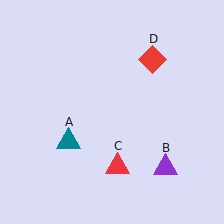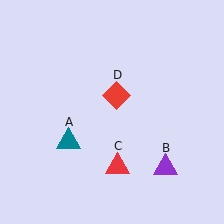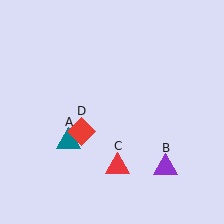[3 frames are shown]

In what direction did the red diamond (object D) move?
The red diamond (object D) moved down and to the left.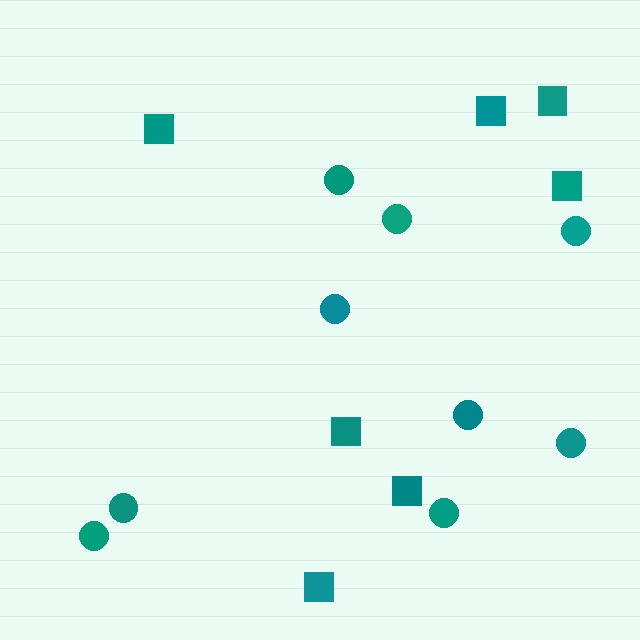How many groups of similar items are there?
There are 2 groups: one group of circles (9) and one group of squares (7).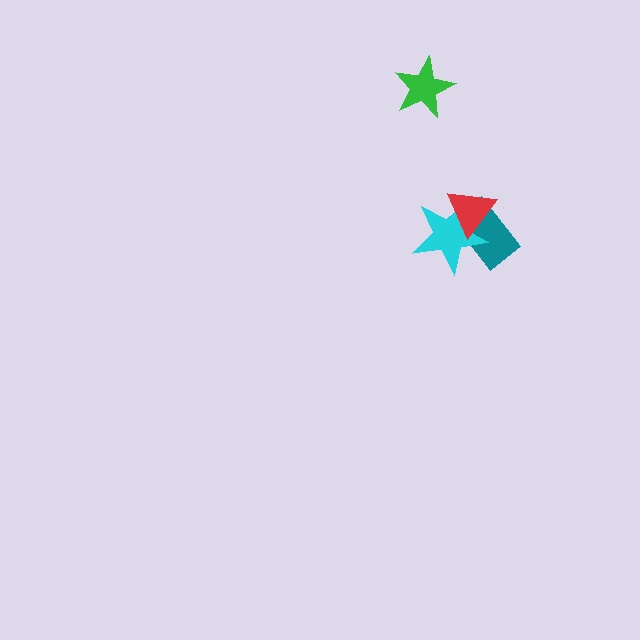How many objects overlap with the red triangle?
2 objects overlap with the red triangle.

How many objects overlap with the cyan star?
2 objects overlap with the cyan star.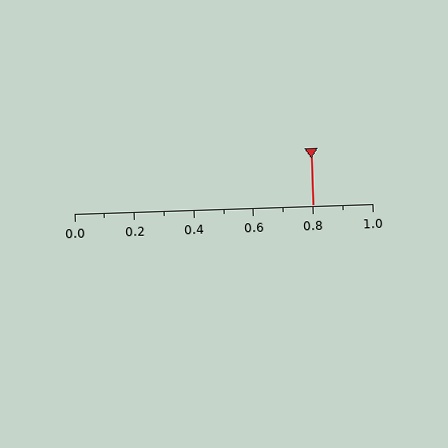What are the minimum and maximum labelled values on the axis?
The axis runs from 0.0 to 1.0.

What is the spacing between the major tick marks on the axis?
The major ticks are spaced 0.2 apart.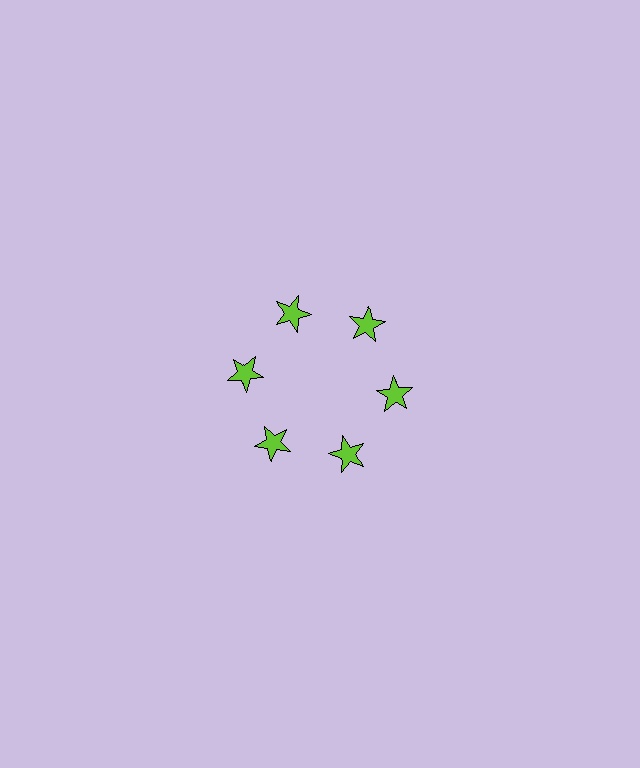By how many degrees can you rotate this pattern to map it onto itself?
The pattern maps onto itself every 60 degrees of rotation.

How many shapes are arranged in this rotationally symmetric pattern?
There are 6 shapes, arranged in 6 groups of 1.